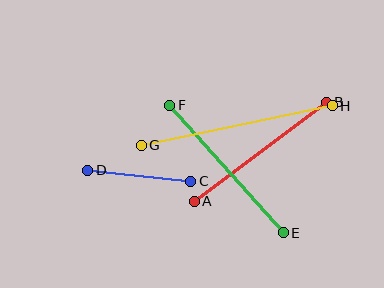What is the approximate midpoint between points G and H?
The midpoint is at approximately (237, 126) pixels.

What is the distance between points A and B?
The distance is approximately 165 pixels.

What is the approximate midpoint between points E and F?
The midpoint is at approximately (227, 169) pixels.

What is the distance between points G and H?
The distance is approximately 195 pixels.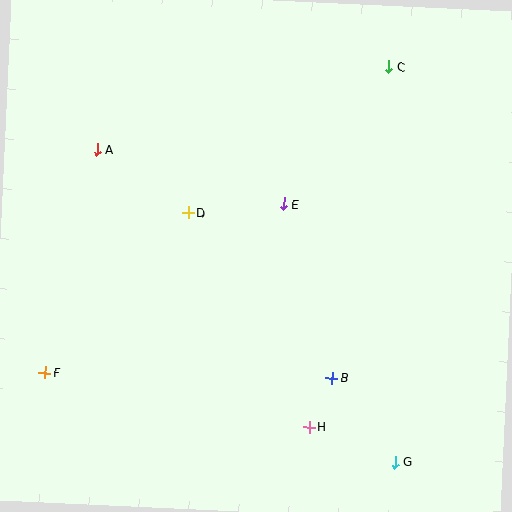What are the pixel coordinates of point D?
Point D is at (188, 212).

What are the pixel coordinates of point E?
Point E is at (284, 204).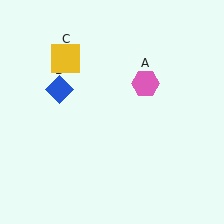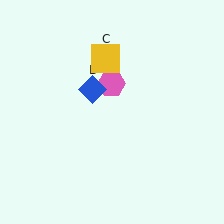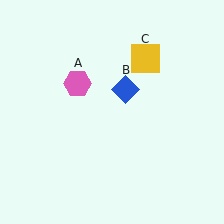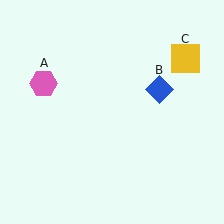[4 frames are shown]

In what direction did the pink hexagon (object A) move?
The pink hexagon (object A) moved left.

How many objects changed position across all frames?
3 objects changed position: pink hexagon (object A), blue diamond (object B), yellow square (object C).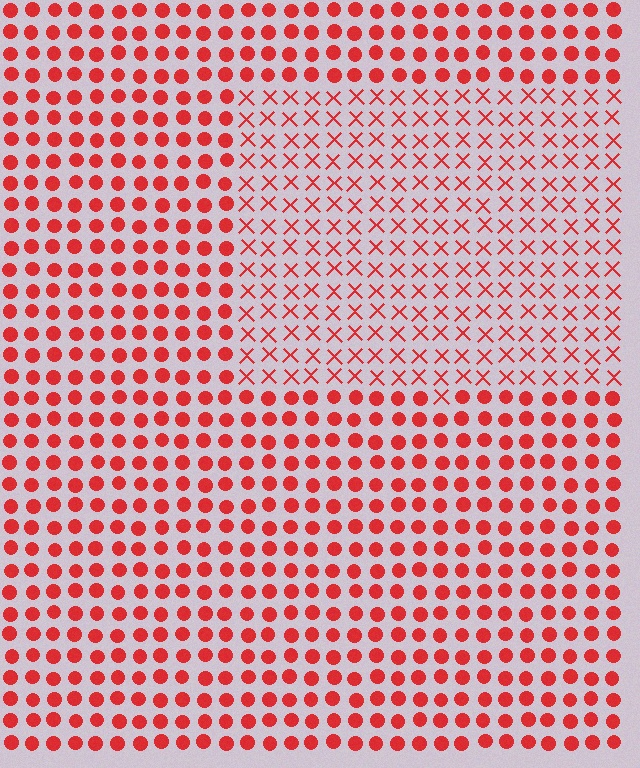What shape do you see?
I see a rectangle.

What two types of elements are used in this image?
The image uses X marks inside the rectangle region and circles outside it.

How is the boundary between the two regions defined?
The boundary is defined by a change in element shape: X marks inside vs. circles outside. All elements share the same color and spacing.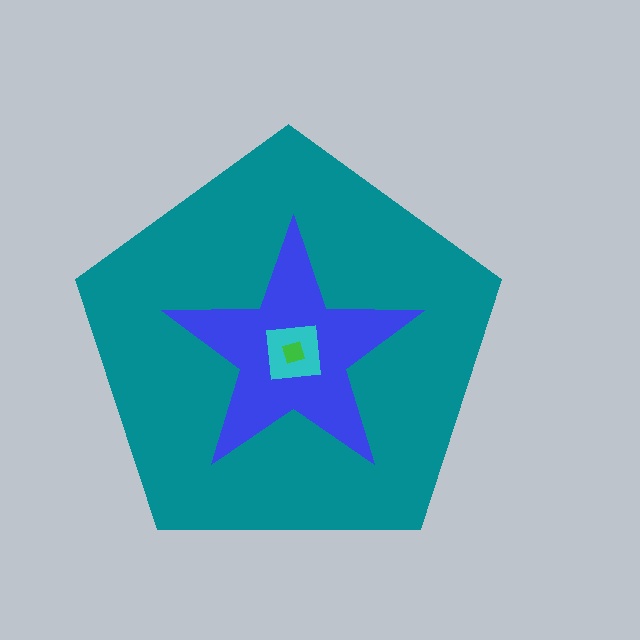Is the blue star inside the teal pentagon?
Yes.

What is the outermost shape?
The teal pentagon.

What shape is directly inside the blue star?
The cyan square.